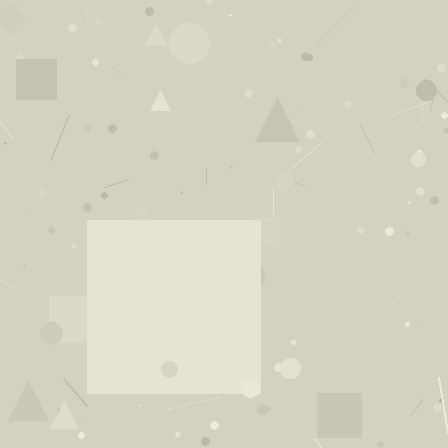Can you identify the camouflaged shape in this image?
The camouflaged shape is a square.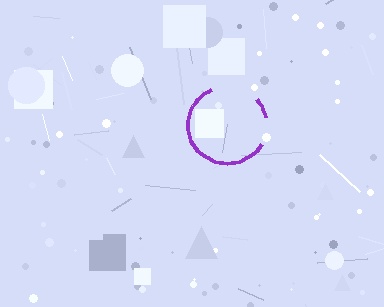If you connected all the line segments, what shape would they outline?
They would outline a circle.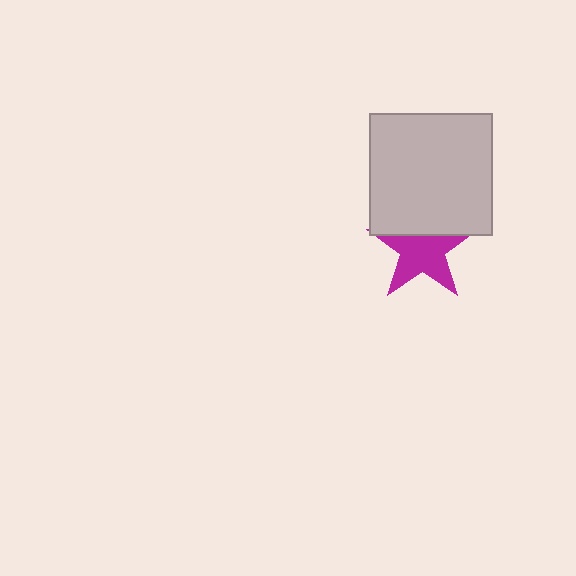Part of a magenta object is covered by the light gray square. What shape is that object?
It is a star.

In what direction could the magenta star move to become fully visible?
The magenta star could move down. That would shift it out from behind the light gray square entirely.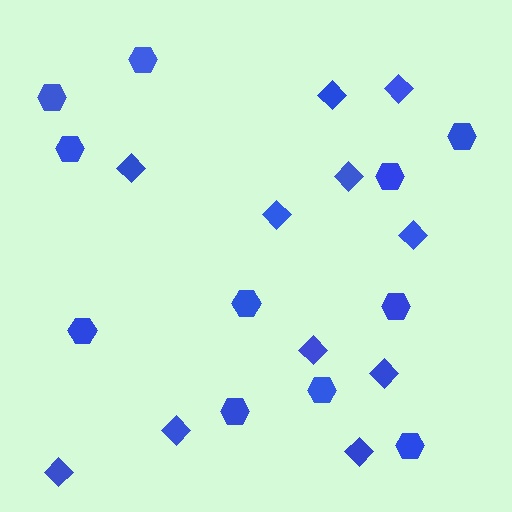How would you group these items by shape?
There are 2 groups: one group of hexagons (11) and one group of diamonds (11).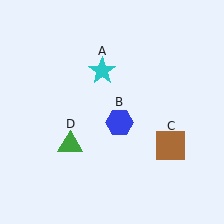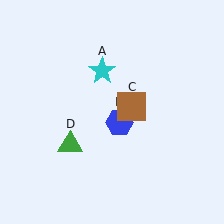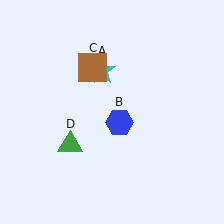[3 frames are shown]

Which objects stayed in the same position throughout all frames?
Cyan star (object A) and blue hexagon (object B) and green triangle (object D) remained stationary.